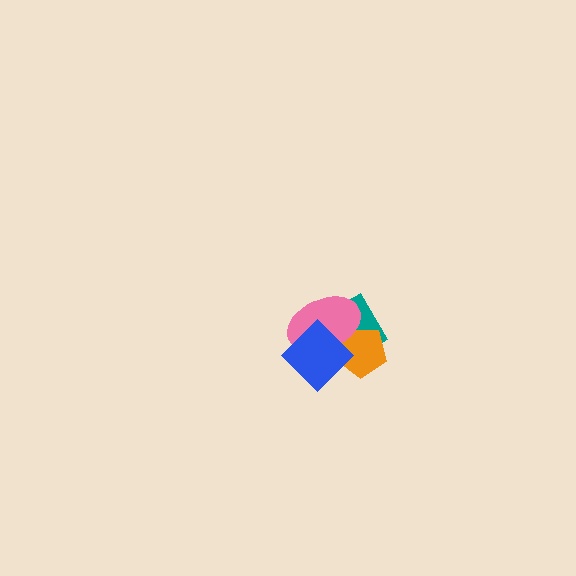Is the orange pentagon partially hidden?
Yes, it is partially covered by another shape.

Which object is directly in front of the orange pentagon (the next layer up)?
The pink ellipse is directly in front of the orange pentagon.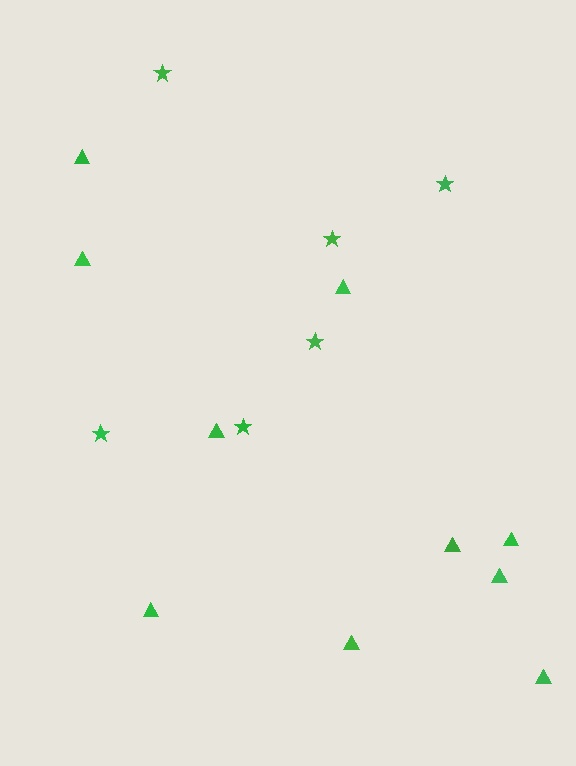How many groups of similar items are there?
There are 2 groups: one group of stars (6) and one group of triangles (10).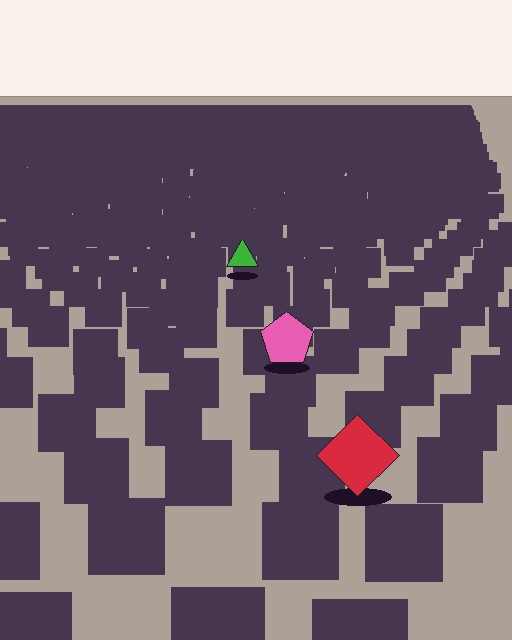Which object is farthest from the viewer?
The green triangle is farthest from the viewer. It appears smaller and the ground texture around it is denser.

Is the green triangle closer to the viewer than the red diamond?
No. The red diamond is closer — you can tell from the texture gradient: the ground texture is coarser near it.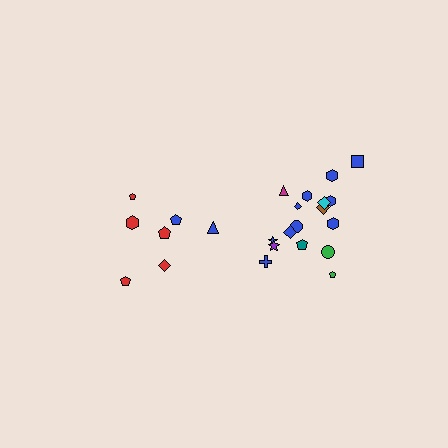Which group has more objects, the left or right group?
The right group.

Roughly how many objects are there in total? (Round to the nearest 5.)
Roughly 25 objects in total.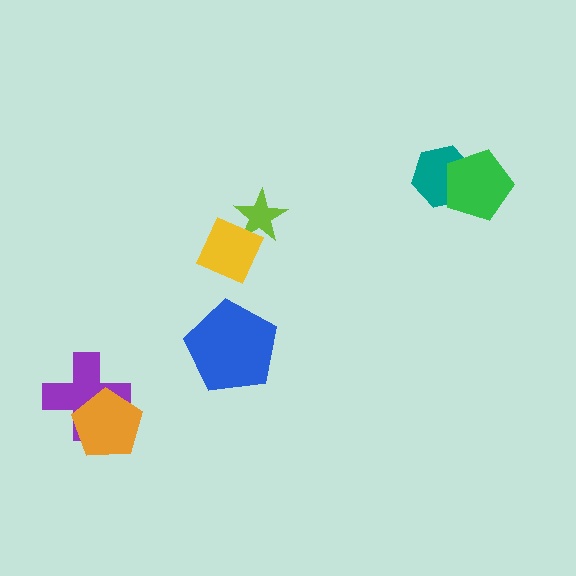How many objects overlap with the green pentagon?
1 object overlaps with the green pentagon.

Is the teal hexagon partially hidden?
Yes, it is partially covered by another shape.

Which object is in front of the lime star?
The yellow diamond is in front of the lime star.